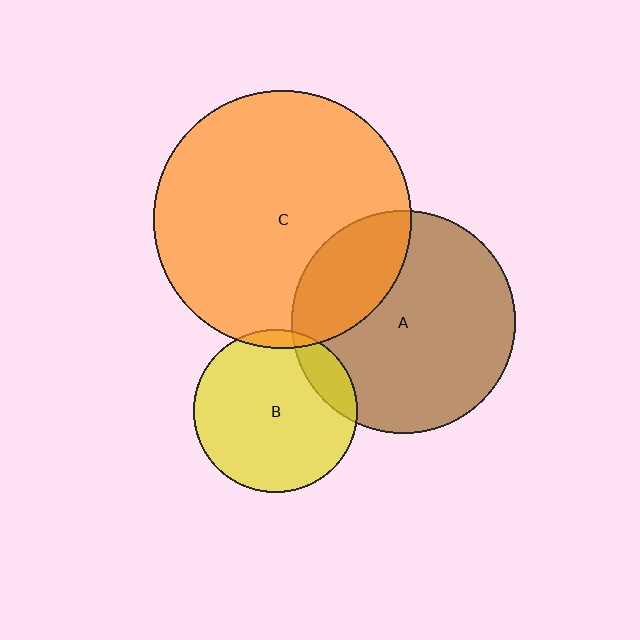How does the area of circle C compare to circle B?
Approximately 2.5 times.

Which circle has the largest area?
Circle C (orange).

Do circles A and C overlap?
Yes.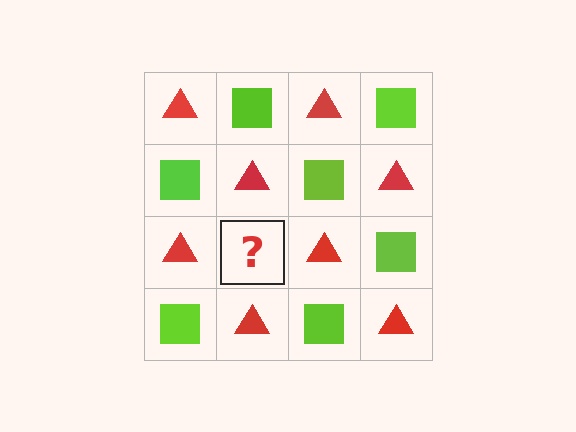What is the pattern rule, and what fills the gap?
The rule is that it alternates red triangle and lime square in a checkerboard pattern. The gap should be filled with a lime square.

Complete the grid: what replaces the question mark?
The question mark should be replaced with a lime square.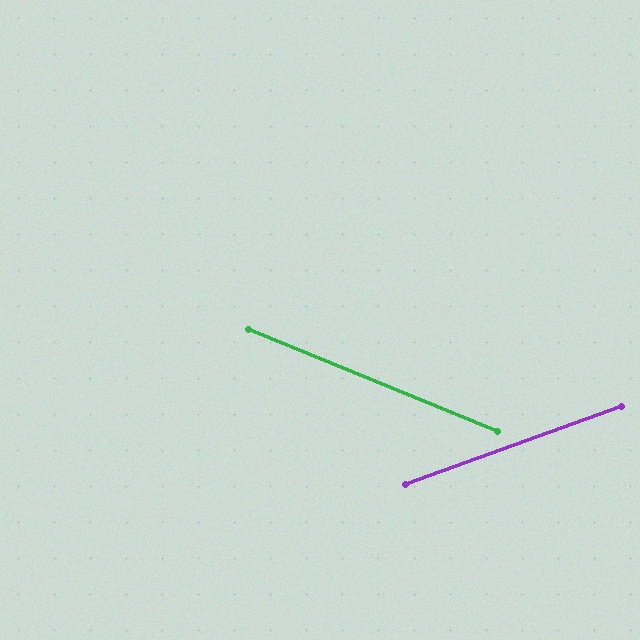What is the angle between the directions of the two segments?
Approximately 42 degrees.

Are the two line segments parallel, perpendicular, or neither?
Neither parallel nor perpendicular — they differ by about 42°.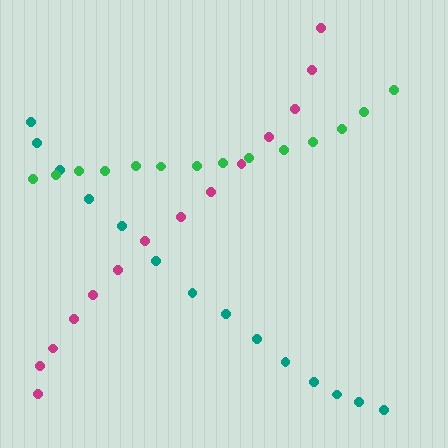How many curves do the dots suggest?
There are 3 distinct paths.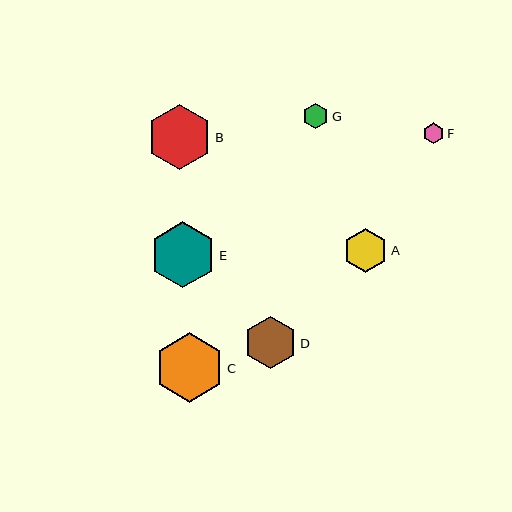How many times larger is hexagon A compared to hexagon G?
Hexagon A is approximately 1.7 times the size of hexagon G.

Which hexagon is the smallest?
Hexagon F is the smallest with a size of approximately 21 pixels.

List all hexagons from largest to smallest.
From largest to smallest: C, E, B, D, A, G, F.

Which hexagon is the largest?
Hexagon C is the largest with a size of approximately 69 pixels.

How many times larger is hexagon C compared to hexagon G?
Hexagon C is approximately 2.7 times the size of hexagon G.